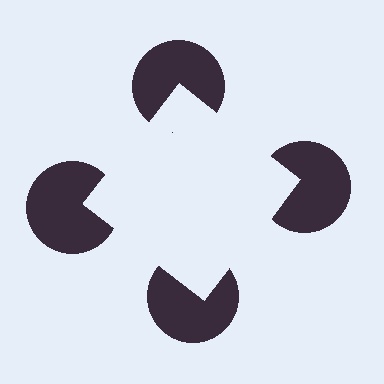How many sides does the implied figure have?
4 sides.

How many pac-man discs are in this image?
There are 4 — one at each vertex of the illusory square.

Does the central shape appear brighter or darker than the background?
It typically appears slightly brighter than the background, even though no actual brightness change is drawn.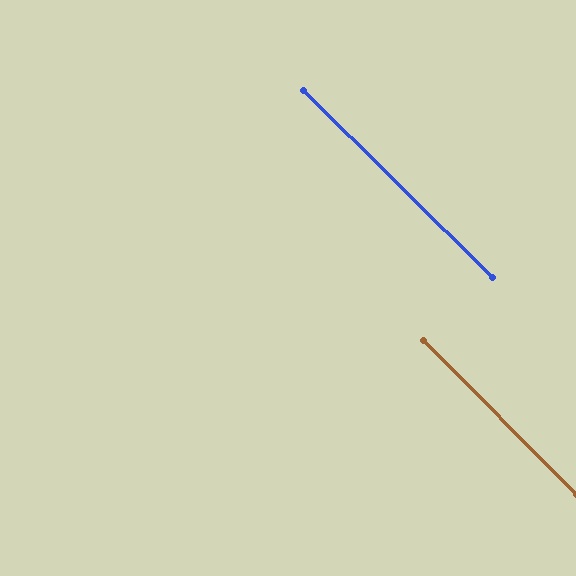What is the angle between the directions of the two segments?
Approximately 0 degrees.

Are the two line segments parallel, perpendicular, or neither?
Parallel — their directions differ by only 0.4°.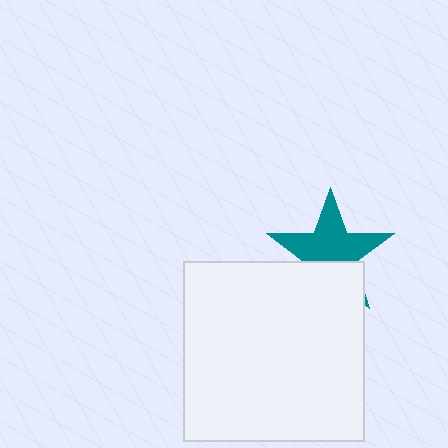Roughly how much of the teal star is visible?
About half of it is visible (roughly 63%).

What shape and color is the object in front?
The object in front is a white square.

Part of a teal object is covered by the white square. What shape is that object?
It is a star.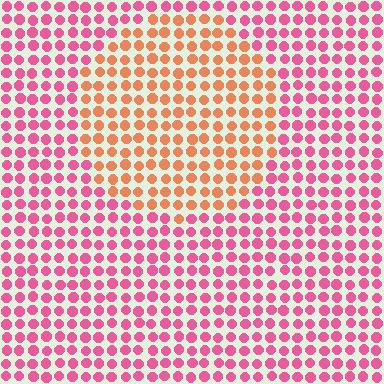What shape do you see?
I see a circle.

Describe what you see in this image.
The image is filled with small pink elements in a uniform arrangement. A circle-shaped region is visible where the elements are tinted to a slightly different hue, forming a subtle color boundary.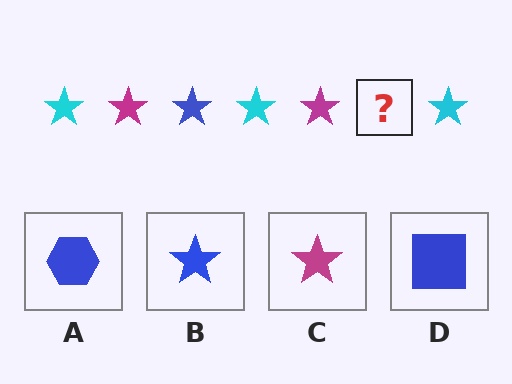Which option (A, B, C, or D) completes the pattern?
B.